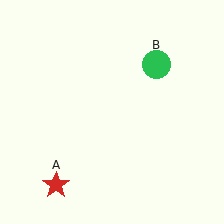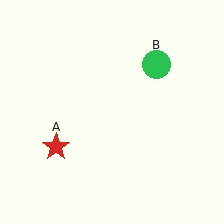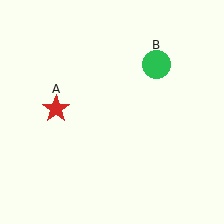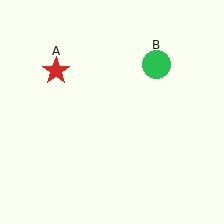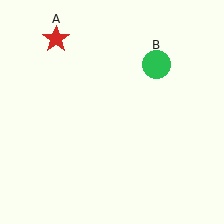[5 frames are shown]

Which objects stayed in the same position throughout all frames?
Green circle (object B) remained stationary.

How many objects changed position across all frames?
1 object changed position: red star (object A).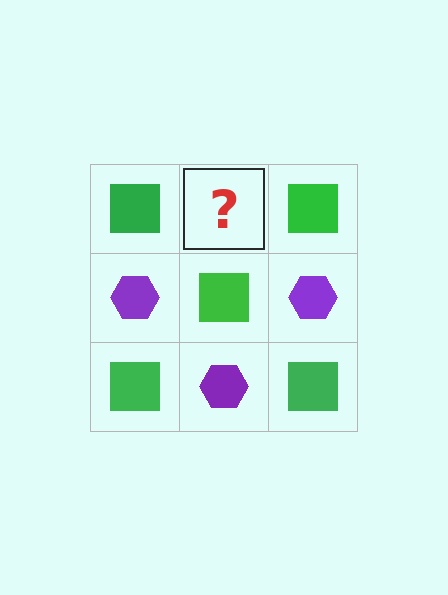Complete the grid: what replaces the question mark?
The question mark should be replaced with a purple hexagon.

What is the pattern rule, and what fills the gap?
The rule is that it alternates green square and purple hexagon in a checkerboard pattern. The gap should be filled with a purple hexagon.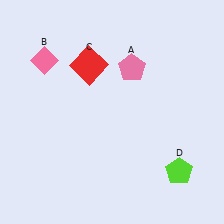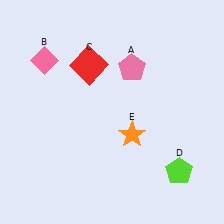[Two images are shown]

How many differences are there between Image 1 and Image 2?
There is 1 difference between the two images.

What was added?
An orange star (E) was added in Image 2.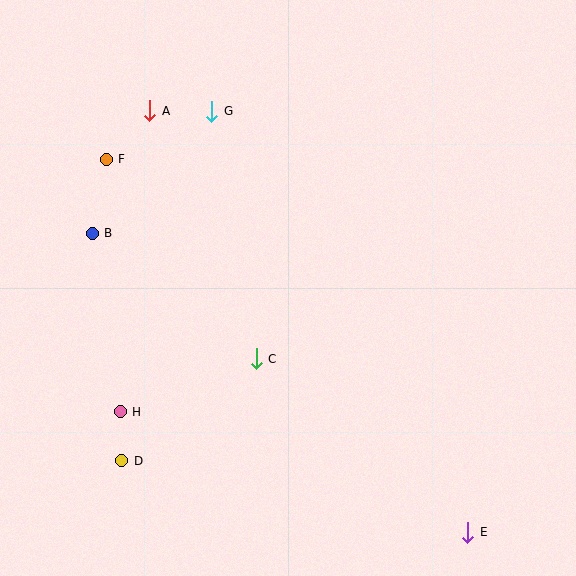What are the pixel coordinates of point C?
Point C is at (256, 359).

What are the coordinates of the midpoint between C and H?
The midpoint between C and H is at (188, 385).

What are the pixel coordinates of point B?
Point B is at (92, 233).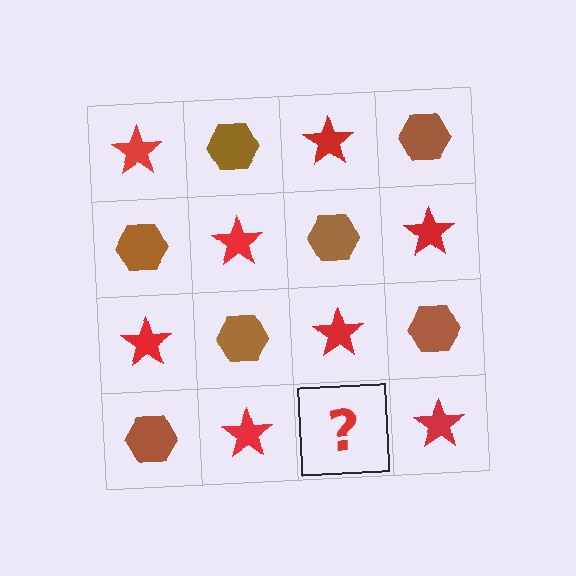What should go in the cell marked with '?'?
The missing cell should contain a brown hexagon.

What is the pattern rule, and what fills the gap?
The rule is that it alternates red star and brown hexagon in a checkerboard pattern. The gap should be filled with a brown hexagon.